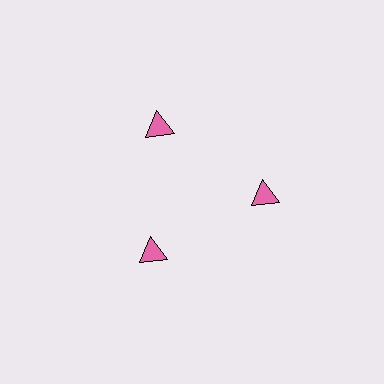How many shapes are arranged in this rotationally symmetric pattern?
There are 3 shapes, arranged in 3 groups of 1.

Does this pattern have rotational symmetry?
Yes, this pattern has 3-fold rotational symmetry. It looks the same after rotating 120 degrees around the center.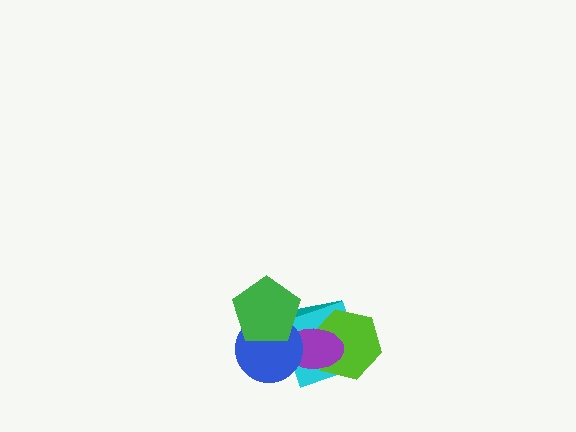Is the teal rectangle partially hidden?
Yes, it is partially covered by another shape.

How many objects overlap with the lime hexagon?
3 objects overlap with the lime hexagon.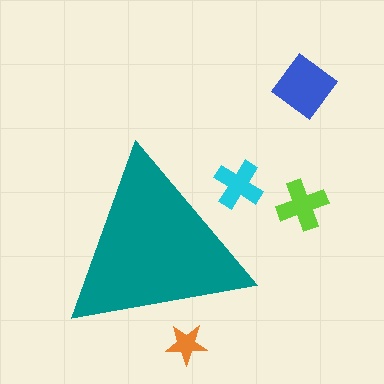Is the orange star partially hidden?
Yes, the orange star is partially hidden behind the teal triangle.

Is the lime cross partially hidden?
No, the lime cross is fully visible.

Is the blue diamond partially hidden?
No, the blue diamond is fully visible.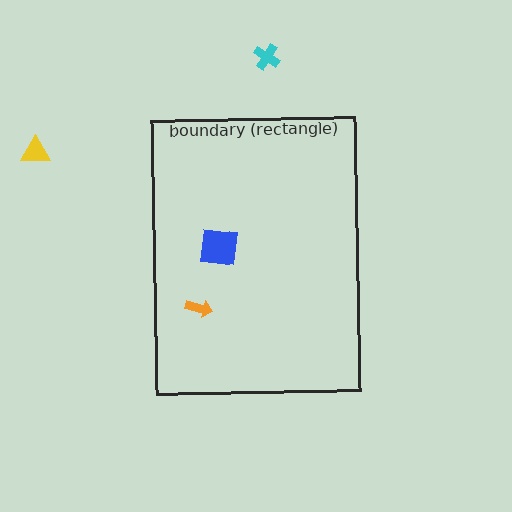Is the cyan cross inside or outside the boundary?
Outside.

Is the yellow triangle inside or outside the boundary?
Outside.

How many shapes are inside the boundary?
2 inside, 2 outside.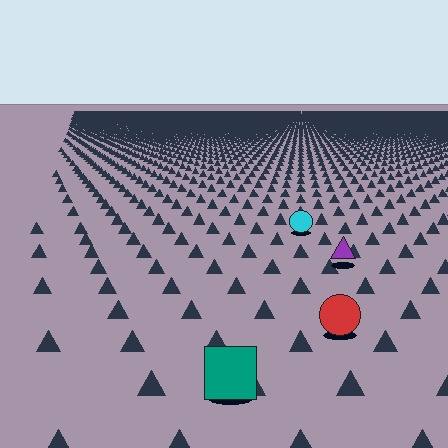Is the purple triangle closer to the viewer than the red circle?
No. The red circle is closer — you can tell from the texture gradient: the ground texture is coarser near it.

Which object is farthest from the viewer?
The cyan circle is farthest from the viewer. It appears smaller and the ground texture around it is denser.